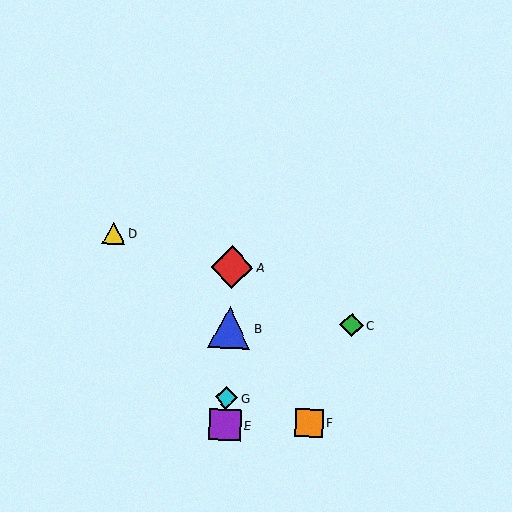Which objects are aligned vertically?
Objects A, B, E, G are aligned vertically.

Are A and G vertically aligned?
Yes, both are at x≈232.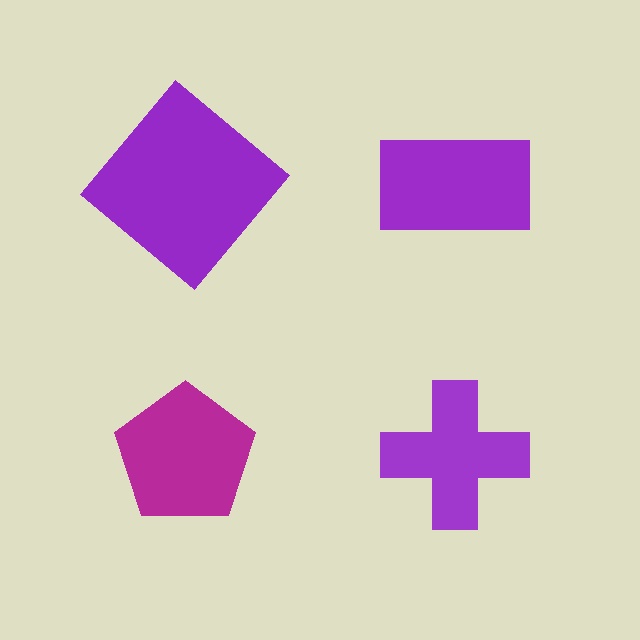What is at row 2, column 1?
A magenta pentagon.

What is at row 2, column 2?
A purple cross.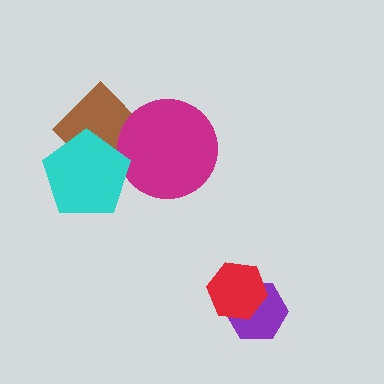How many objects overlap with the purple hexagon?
1 object overlaps with the purple hexagon.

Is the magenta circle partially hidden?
Yes, it is partially covered by another shape.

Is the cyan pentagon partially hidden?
No, no other shape covers it.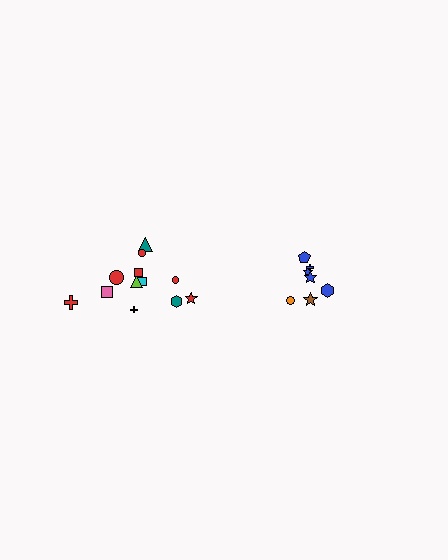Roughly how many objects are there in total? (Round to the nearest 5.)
Roughly 20 objects in total.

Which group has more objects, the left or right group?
The left group.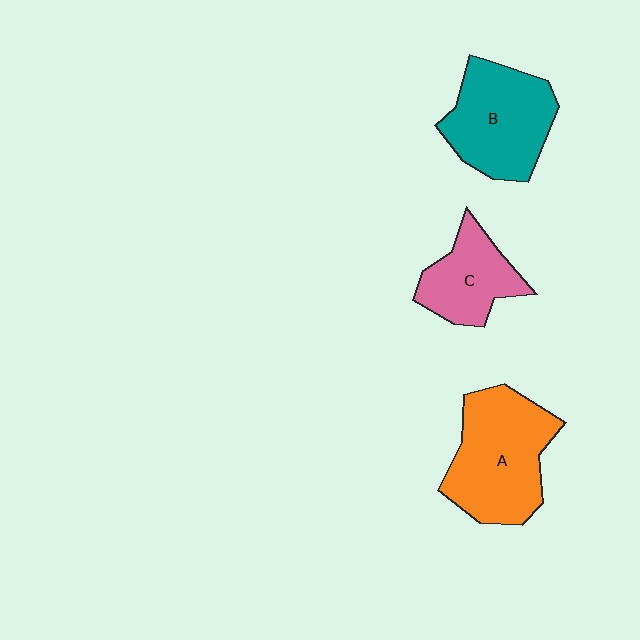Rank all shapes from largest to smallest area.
From largest to smallest: A (orange), B (teal), C (pink).